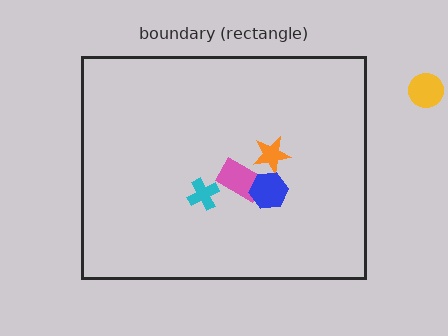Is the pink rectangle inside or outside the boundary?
Inside.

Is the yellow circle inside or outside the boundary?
Outside.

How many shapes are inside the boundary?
4 inside, 1 outside.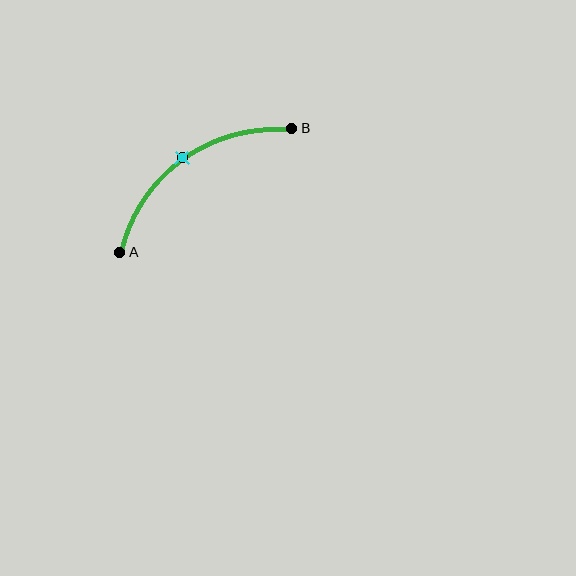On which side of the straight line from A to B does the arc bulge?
The arc bulges above and to the left of the straight line connecting A and B.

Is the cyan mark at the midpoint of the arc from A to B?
Yes. The cyan mark lies on the arc at equal arc-length from both A and B — it is the arc midpoint.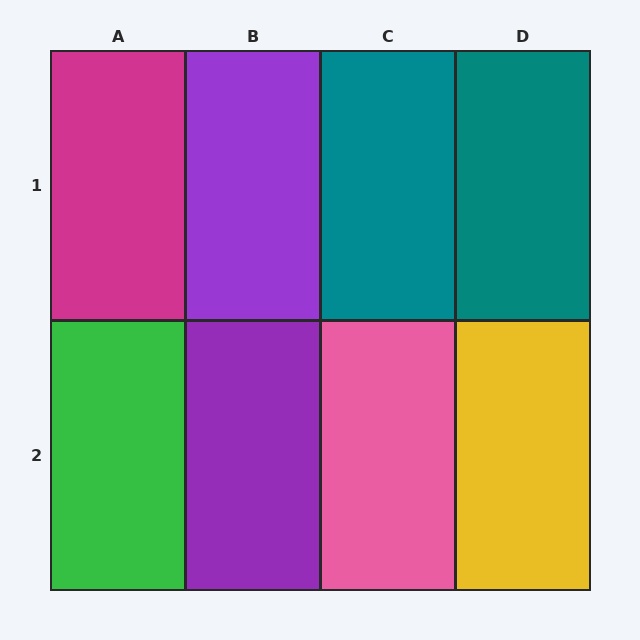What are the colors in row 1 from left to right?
Magenta, purple, teal, teal.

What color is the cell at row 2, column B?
Purple.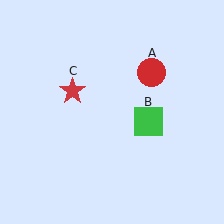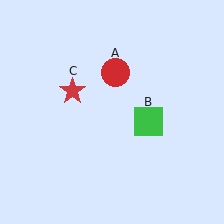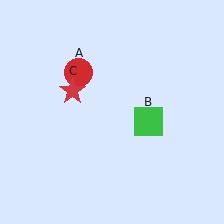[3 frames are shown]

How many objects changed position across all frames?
1 object changed position: red circle (object A).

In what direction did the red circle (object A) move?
The red circle (object A) moved left.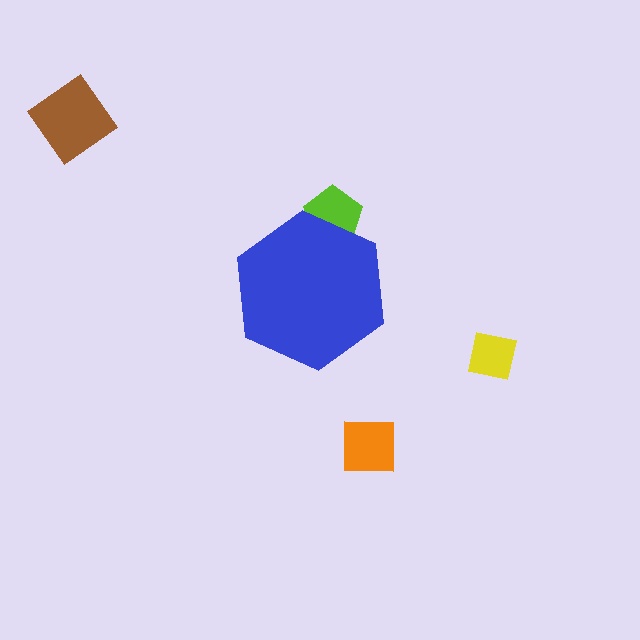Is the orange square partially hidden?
No, the orange square is fully visible.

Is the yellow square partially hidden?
No, the yellow square is fully visible.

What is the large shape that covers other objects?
A blue hexagon.